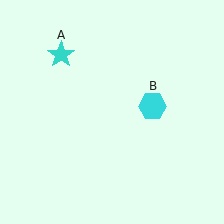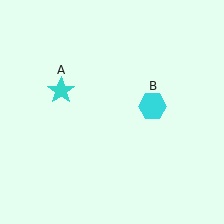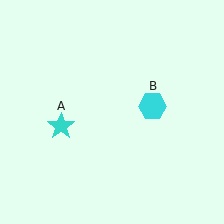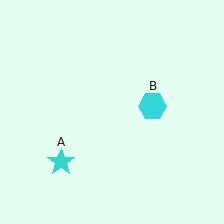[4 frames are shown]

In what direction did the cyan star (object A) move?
The cyan star (object A) moved down.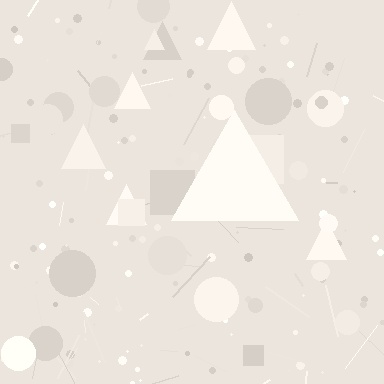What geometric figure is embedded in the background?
A triangle is embedded in the background.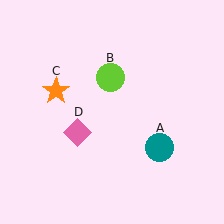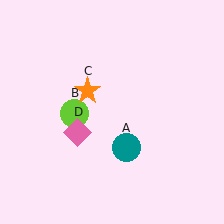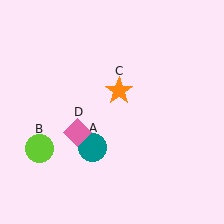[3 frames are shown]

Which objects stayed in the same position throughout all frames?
Pink diamond (object D) remained stationary.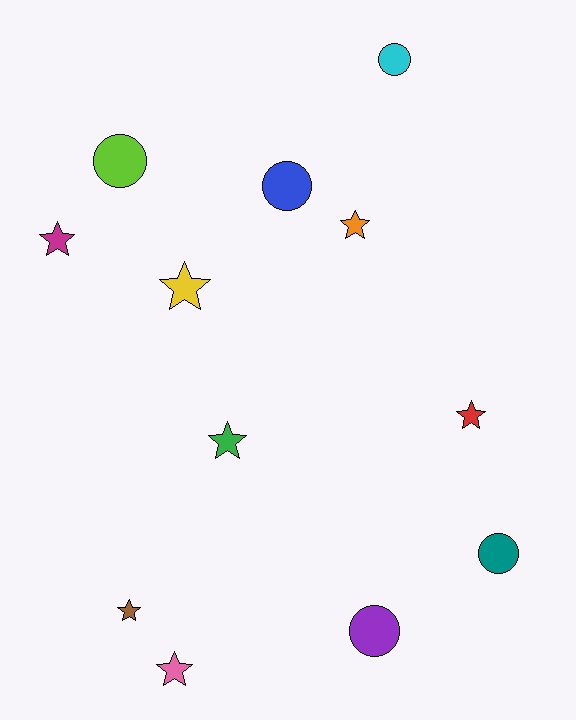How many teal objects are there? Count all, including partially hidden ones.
There is 1 teal object.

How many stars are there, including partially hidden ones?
There are 7 stars.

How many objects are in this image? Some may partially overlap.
There are 12 objects.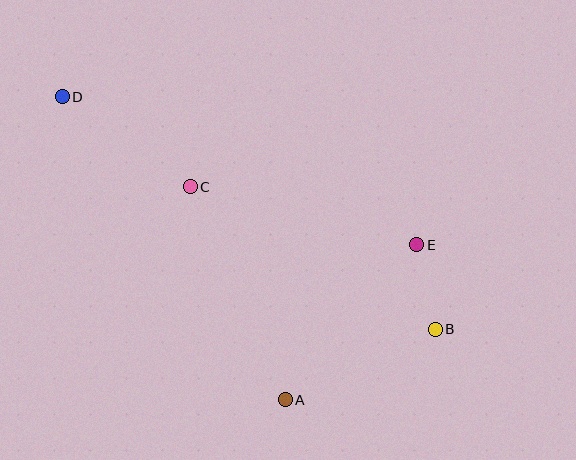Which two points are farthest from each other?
Points B and D are farthest from each other.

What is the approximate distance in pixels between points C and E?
The distance between C and E is approximately 234 pixels.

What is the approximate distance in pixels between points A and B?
The distance between A and B is approximately 166 pixels.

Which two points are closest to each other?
Points B and E are closest to each other.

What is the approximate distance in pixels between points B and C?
The distance between B and C is approximately 284 pixels.